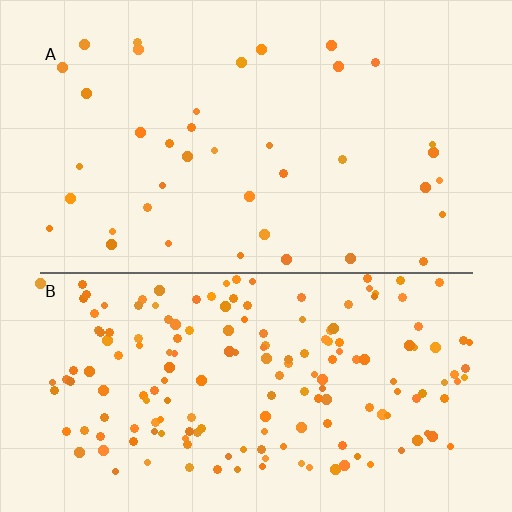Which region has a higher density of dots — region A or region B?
B (the bottom).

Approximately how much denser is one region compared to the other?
Approximately 4.5× — region B over region A.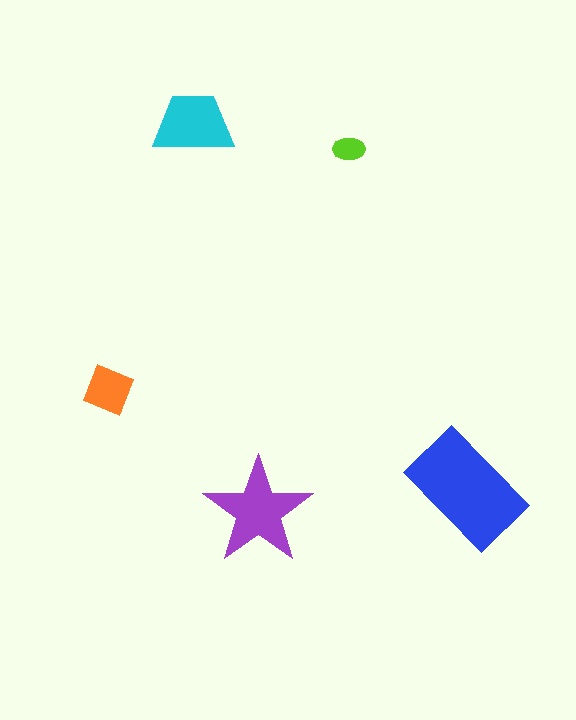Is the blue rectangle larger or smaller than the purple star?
Larger.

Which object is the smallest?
The lime ellipse.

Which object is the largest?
The blue rectangle.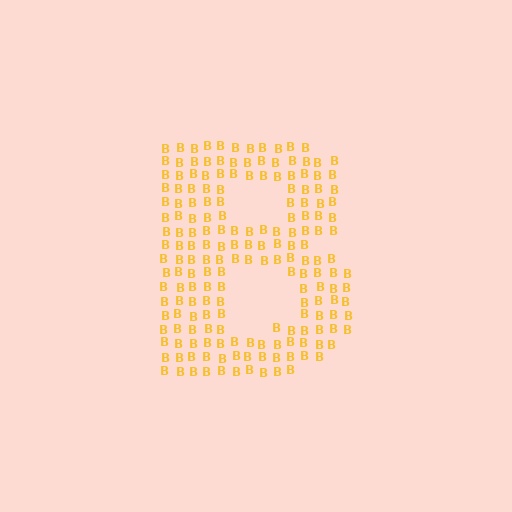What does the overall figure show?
The overall figure shows the letter B.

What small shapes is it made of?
It is made of small letter B's.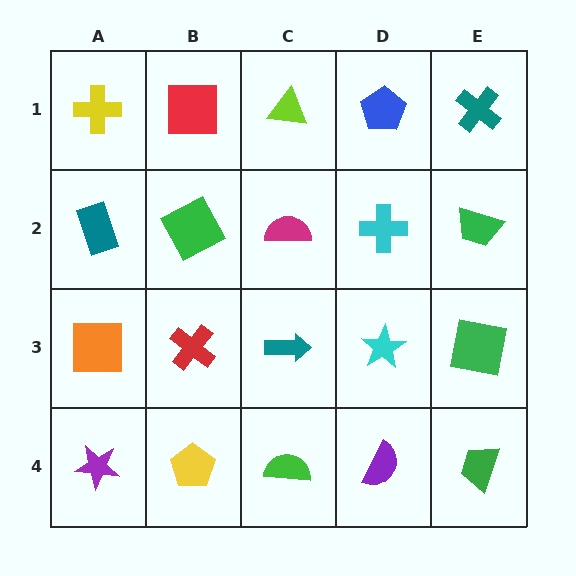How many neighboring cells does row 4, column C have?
3.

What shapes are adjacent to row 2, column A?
A yellow cross (row 1, column A), an orange square (row 3, column A), a green square (row 2, column B).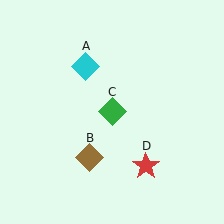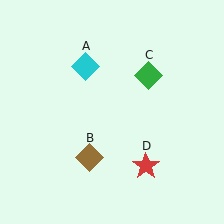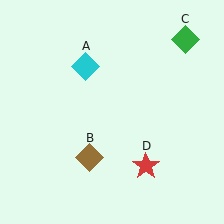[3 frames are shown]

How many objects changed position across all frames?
1 object changed position: green diamond (object C).